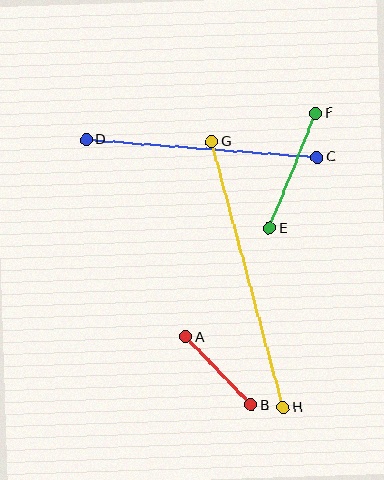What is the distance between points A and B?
The distance is approximately 94 pixels.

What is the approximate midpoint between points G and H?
The midpoint is at approximately (247, 275) pixels.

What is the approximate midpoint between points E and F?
The midpoint is at approximately (293, 171) pixels.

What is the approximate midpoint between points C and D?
The midpoint is at approximately (201, 149) pixels.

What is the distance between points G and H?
The distance is approximately 275 pixels.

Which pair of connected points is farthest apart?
Points G and H are farthest apart.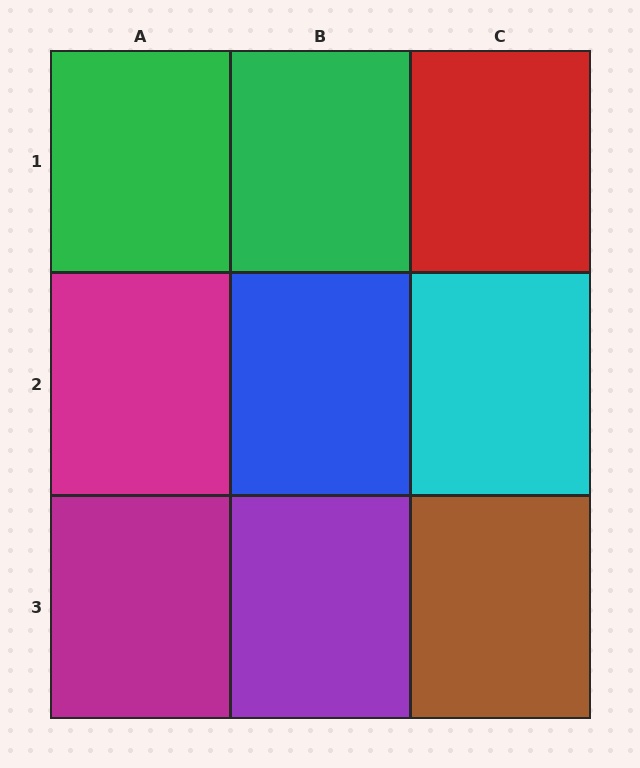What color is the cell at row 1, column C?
Red.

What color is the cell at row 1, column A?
Green.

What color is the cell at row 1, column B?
Green.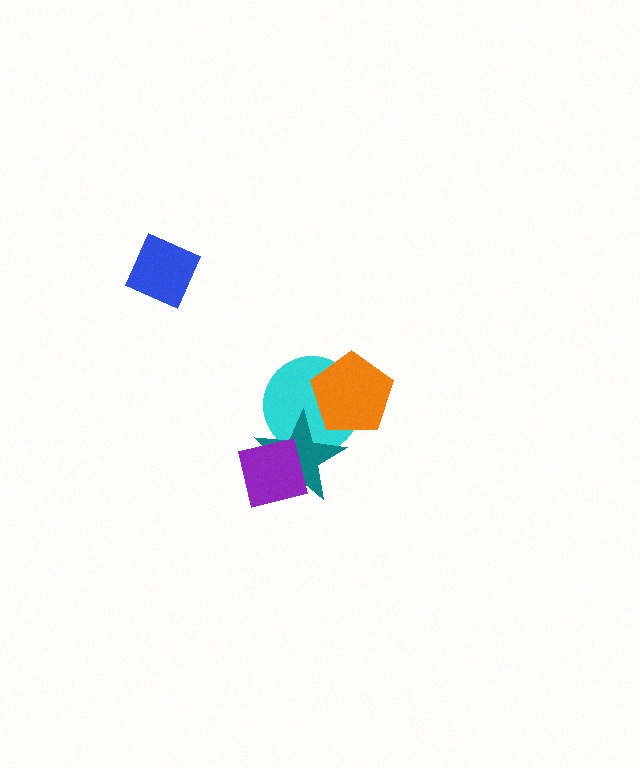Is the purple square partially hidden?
No, no other shape covers it.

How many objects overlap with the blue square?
0 objects overlap with the blue square.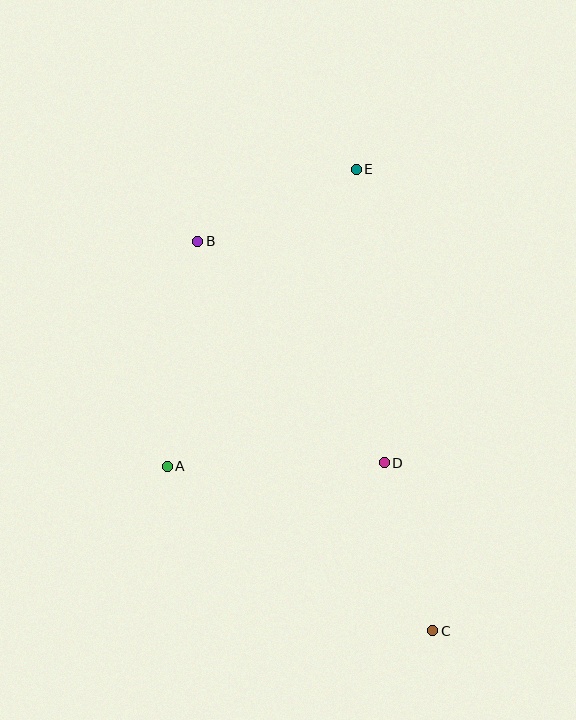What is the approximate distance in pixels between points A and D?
The distance between A and D is approximately 217 pixels.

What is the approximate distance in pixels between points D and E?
The distance between D and E is approximately 295 pixels.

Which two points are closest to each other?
Points B and E are closest to each other.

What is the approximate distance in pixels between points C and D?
The distance between C and D is approximately 175 pixels.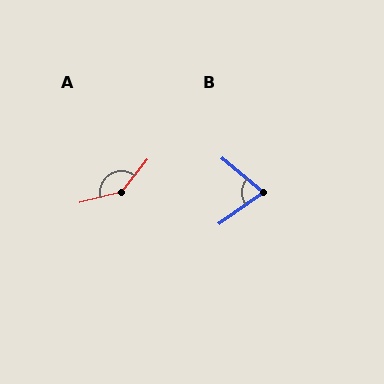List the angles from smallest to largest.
B (75°), A (142°).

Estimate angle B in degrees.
Approximately 75 degrees.